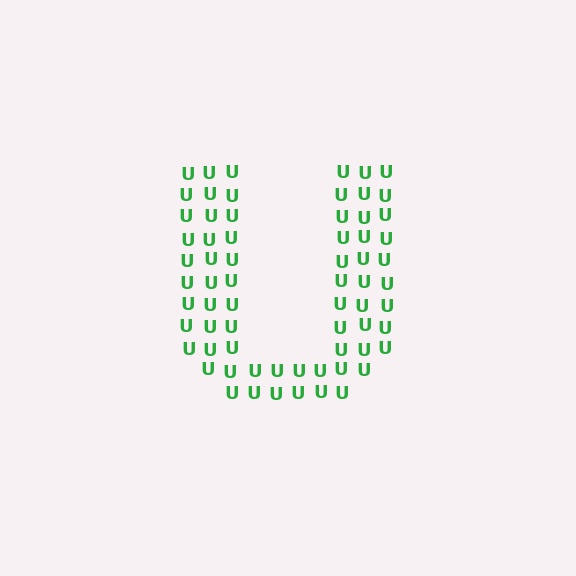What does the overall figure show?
The overall figure shows the letter U.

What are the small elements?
The small elements are letter U's.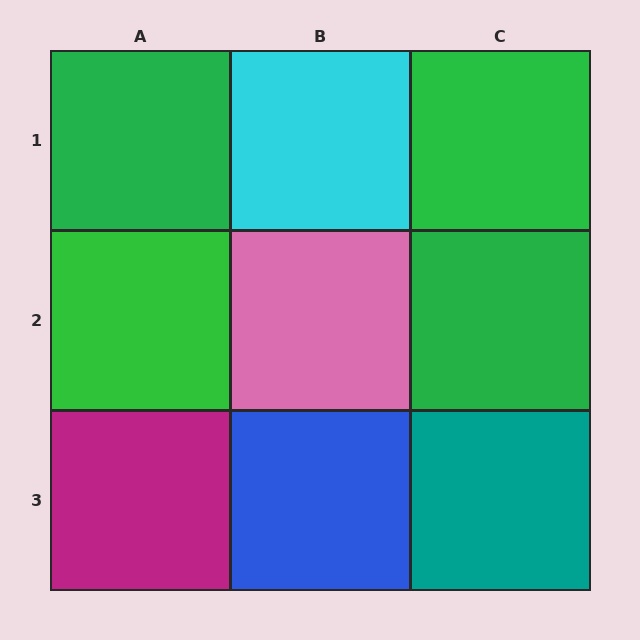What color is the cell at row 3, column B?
Blue.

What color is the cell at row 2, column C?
Green.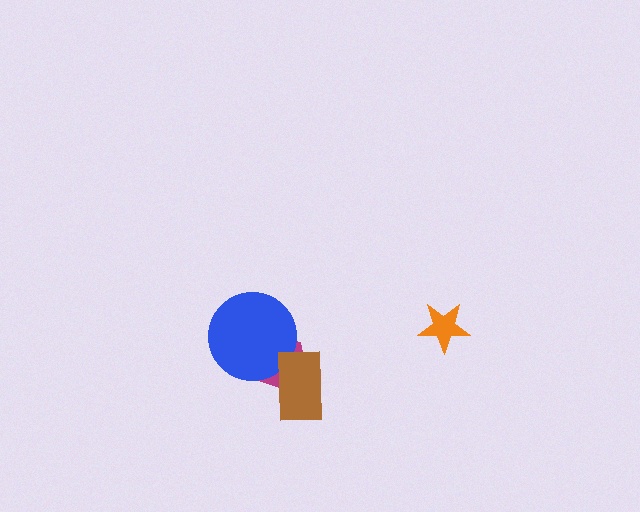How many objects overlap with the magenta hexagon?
2 objects overlap with the magenta hexagon.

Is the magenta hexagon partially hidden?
Yes, it is partially covered by another shape.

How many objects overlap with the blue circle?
2 objects overlap with the blue circle.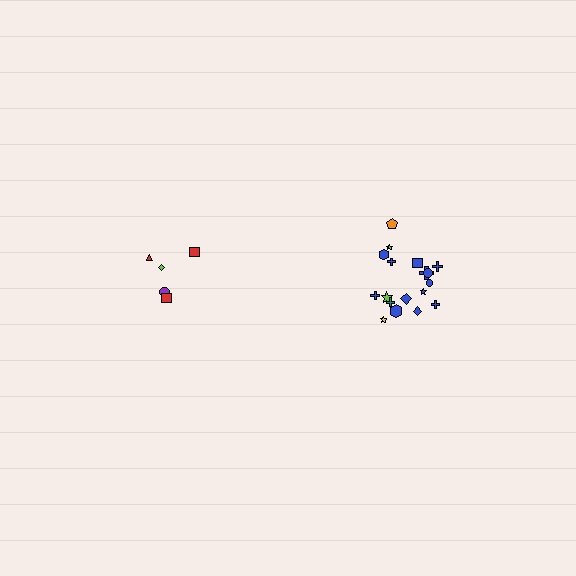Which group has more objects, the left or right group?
The right group.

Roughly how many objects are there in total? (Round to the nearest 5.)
Roughly 25 objects in total.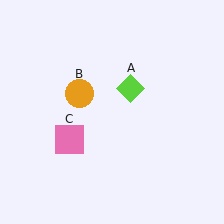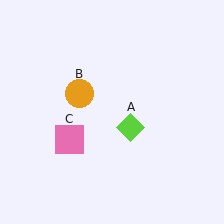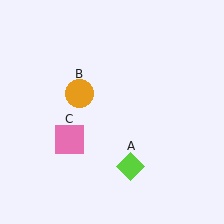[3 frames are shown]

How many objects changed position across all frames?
1 object changed position: lime diamond (object A).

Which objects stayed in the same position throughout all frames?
Orange circle (object B) and pink square (object C) remained stationary.